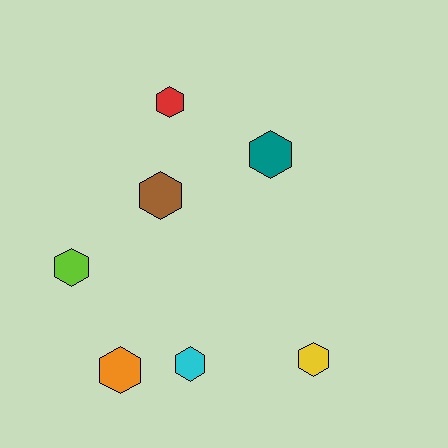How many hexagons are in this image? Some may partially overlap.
There are 7 hexagons.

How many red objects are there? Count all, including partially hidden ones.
There is 1 red object.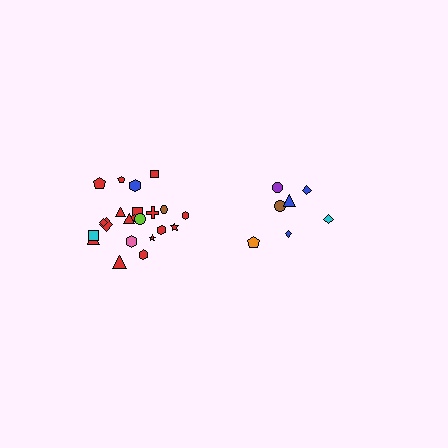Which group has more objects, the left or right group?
The left group.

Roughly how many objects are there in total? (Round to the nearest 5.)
Roughly 30 objects in total.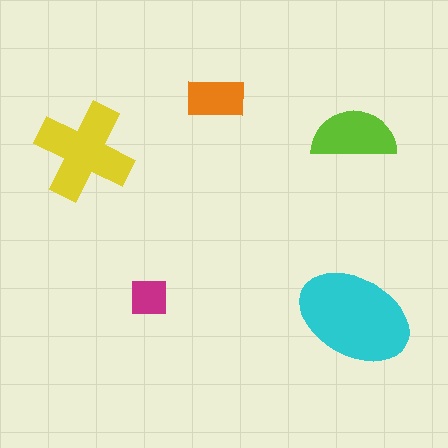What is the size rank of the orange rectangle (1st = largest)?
4th.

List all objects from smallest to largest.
The magenta square, the orange rectangle, the lime semicircle, the yellow cross, the cyan ellipse.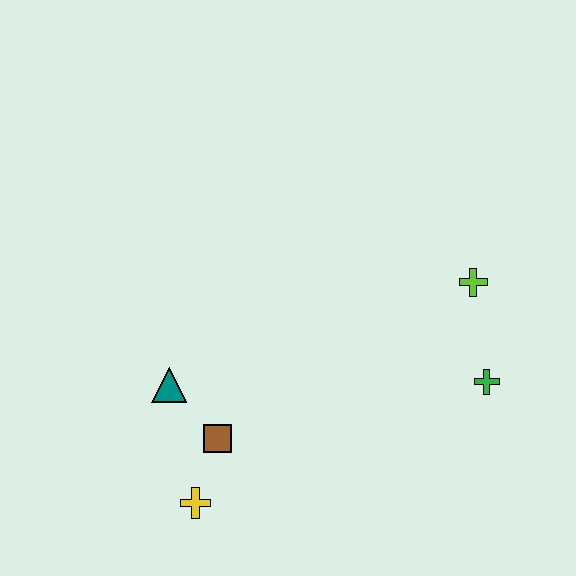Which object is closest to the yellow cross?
The brown square is closest to the yellow cross.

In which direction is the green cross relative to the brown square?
The green cross is to the right of the brown square.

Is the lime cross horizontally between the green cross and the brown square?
Yes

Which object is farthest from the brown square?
The lime cross is farthest from the brown square.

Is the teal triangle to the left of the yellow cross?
Yes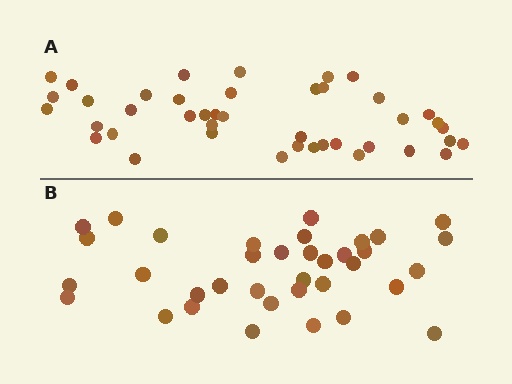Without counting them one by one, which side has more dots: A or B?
Region A (the top region) has more dots.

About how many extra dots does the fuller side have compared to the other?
Region A has about 6 more dots than region B.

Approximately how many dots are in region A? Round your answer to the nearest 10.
About 40 dots. (The exact count is 42, which rounds to 40.)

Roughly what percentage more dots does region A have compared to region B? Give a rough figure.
About 15% more.